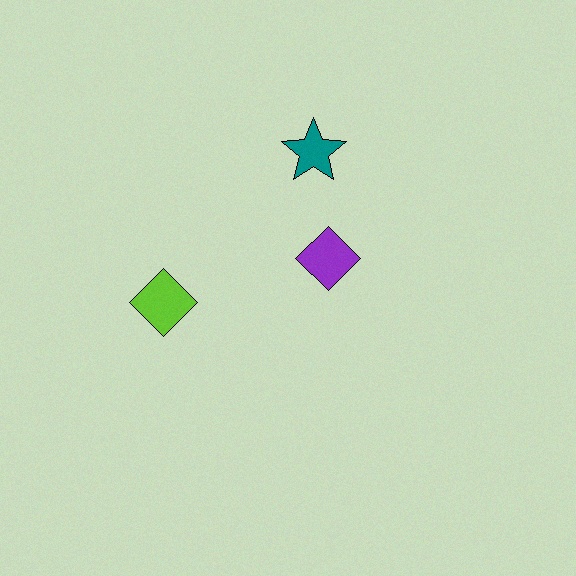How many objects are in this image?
There are 3 objects.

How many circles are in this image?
There are no circles.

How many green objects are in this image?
There are no green objects.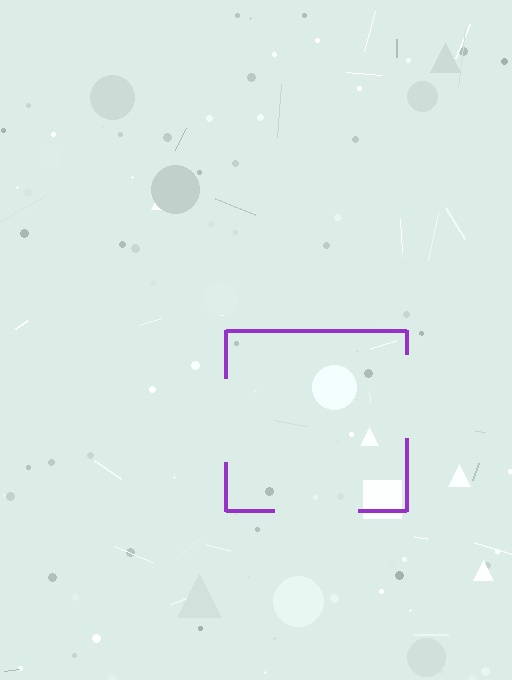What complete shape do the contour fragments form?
The contour fragments form a square.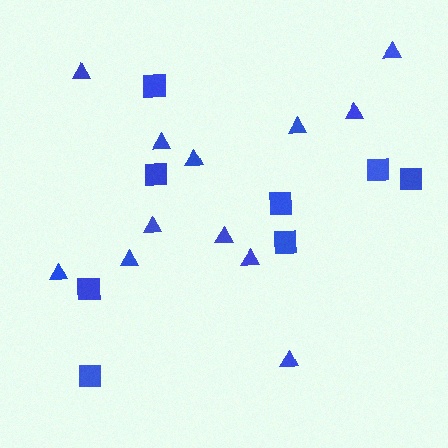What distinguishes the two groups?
There are 2 groups: one group of squares (8) and one group of triangles (12).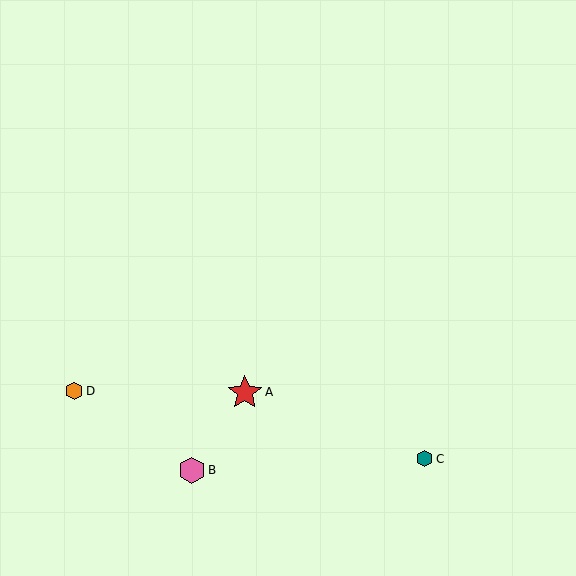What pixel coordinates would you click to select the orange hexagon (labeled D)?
Click at (74, 391) to select the orange hexagon D.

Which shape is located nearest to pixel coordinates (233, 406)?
The red star (labeled A) at (245, 392) is nearest to that location.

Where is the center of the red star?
The center of the red star is at (245, 392).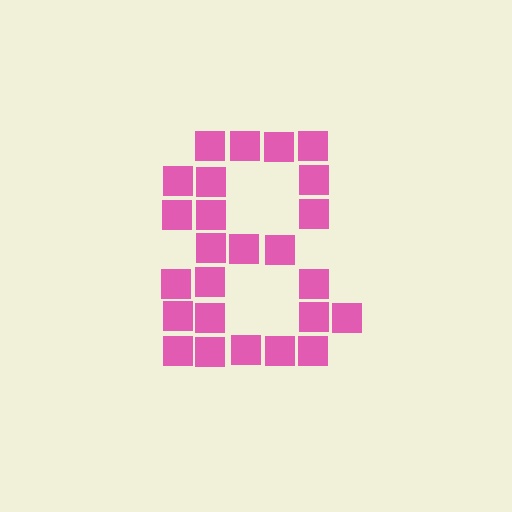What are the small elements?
The small elements are squares.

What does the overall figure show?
The overall figure shows the digit 8.